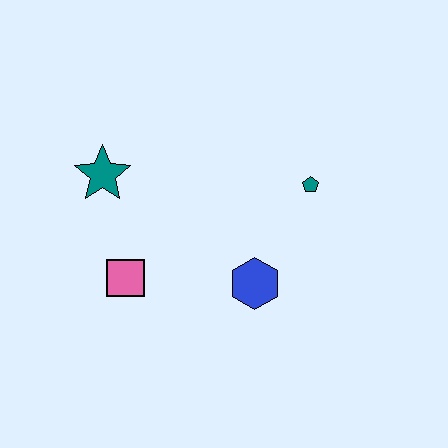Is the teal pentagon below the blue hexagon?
No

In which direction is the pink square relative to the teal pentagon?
The pink square is to the left of the teal pentagon.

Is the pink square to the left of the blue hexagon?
Yes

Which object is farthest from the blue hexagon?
The teal star is farthest from the blue hexagon.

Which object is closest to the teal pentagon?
The blue hexagon is closest to the teal pentagon.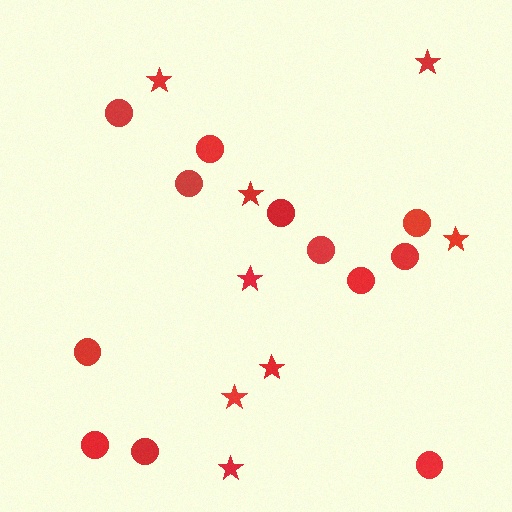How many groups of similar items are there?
There are 2 groups: one group of stars (8) and one group of circles (12).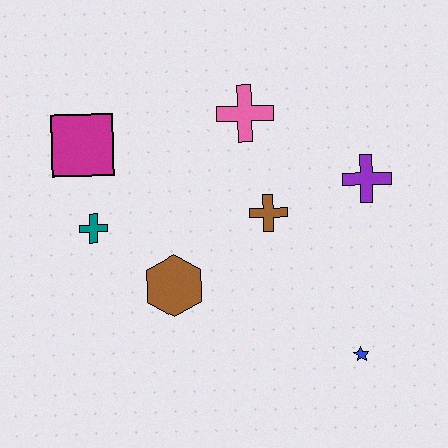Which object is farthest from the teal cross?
The blue star is farthest from the teal cross.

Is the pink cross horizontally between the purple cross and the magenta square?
Yes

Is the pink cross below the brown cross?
No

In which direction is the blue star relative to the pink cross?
The blue star is below the pink cross.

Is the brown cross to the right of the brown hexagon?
Yes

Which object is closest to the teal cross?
The magenta square is closest to the teal cross.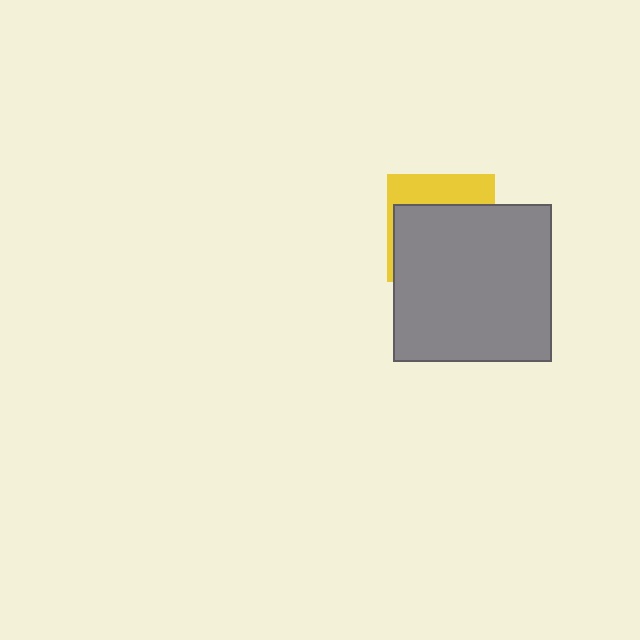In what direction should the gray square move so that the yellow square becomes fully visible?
The gray square should move down. That is the shortest direction to clear the overlap and leave the yellow square fully visible.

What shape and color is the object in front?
The object in front is a gray square.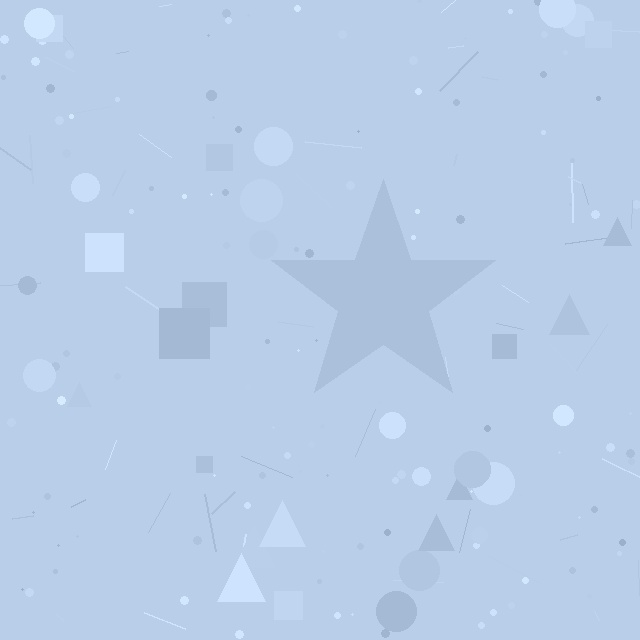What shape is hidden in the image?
A star is hidden in the image.